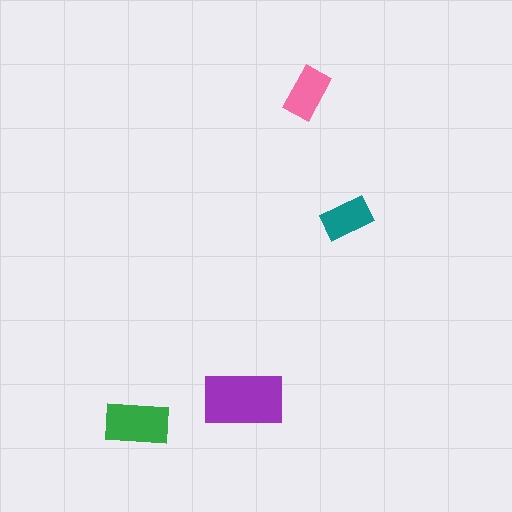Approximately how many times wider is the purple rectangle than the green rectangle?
About 1.5 times wider.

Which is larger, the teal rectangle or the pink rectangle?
The pink one.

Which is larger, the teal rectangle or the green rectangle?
The green one.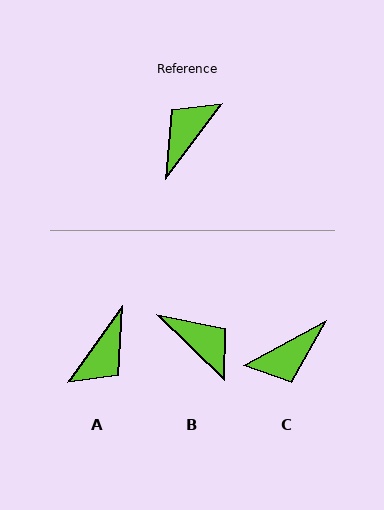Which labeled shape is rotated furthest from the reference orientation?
A, about 178 degrees away.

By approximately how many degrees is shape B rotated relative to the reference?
Approximately 97 degrees clockwise.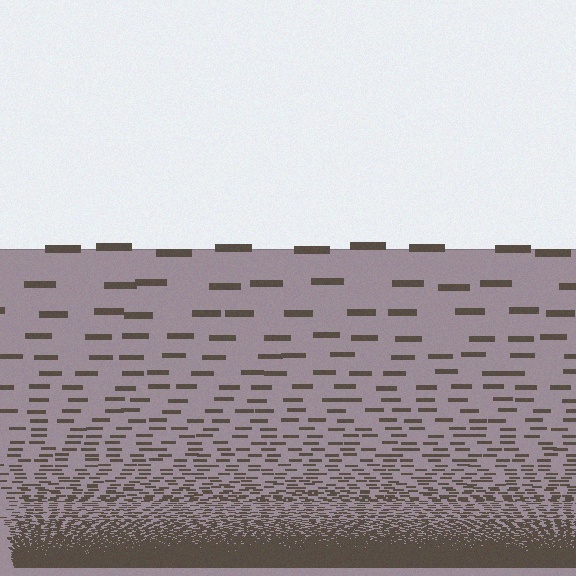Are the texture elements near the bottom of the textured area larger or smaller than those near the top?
Smaller. The gradient is inverted — elements near the bottom are smaller and denser.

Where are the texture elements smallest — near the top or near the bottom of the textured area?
Near the bottom.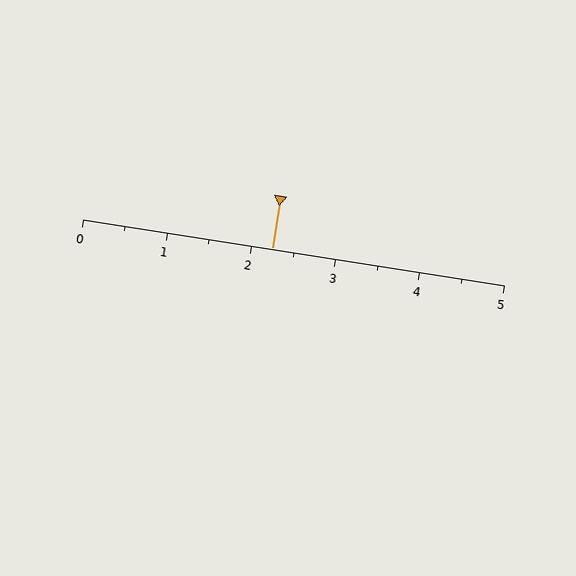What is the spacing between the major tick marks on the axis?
The major ticks are spaced 1 apart.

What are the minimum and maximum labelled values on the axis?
The axis runs from 0 to 5.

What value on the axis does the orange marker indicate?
The marker indicates approximately 2.2.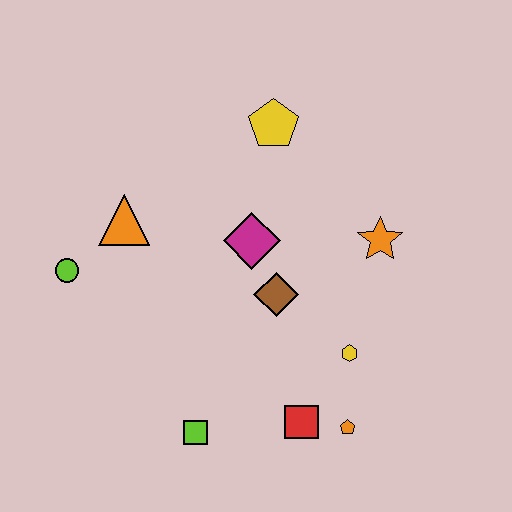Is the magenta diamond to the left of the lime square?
No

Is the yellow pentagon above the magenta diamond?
Yes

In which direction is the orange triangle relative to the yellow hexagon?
The orange triangle is to the left of the yellow hexagon.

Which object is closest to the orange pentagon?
The red square is closest to the orange pentagon.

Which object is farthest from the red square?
The yellow pentagon is farthest from the red square.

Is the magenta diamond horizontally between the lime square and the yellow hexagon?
Yes